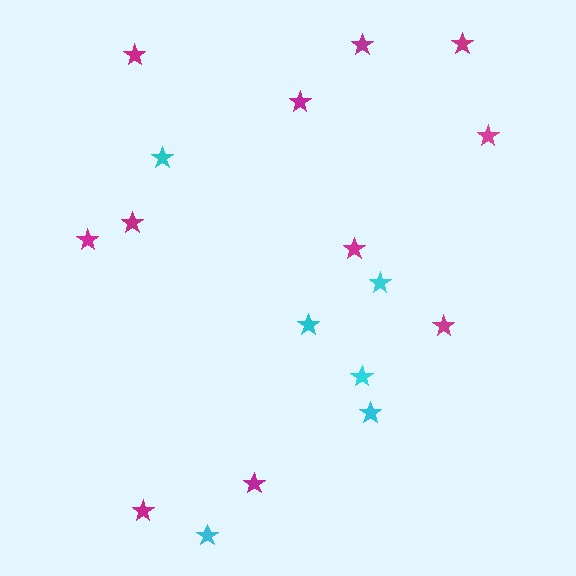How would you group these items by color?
There are 2 groups: one group of magenta stars (11) and one group of cyan stars (6).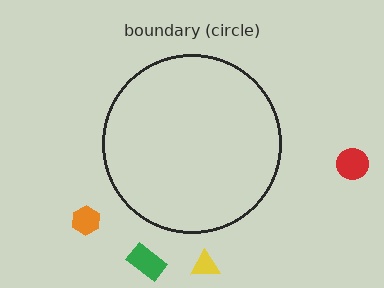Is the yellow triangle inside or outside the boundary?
Outside.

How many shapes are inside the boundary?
0 inside, 4 outside.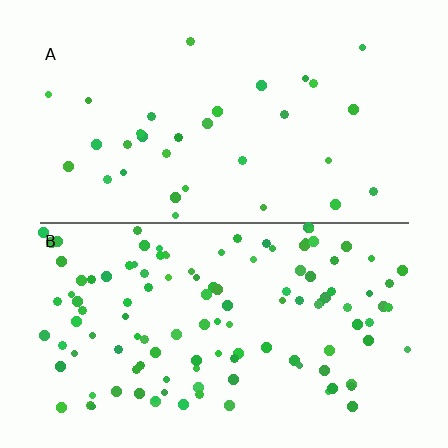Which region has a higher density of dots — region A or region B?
B (the bottom).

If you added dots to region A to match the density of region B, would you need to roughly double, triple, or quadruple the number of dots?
Approximately quadruple.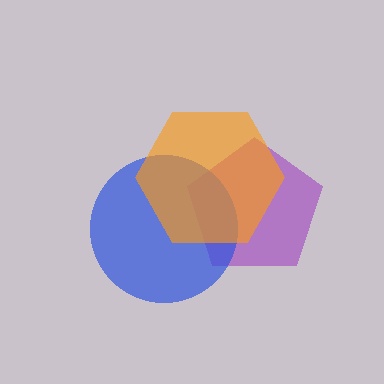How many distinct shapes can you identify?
There are 3 distinct shapes: a purple pentagon, a blue circle, an orange hexagon.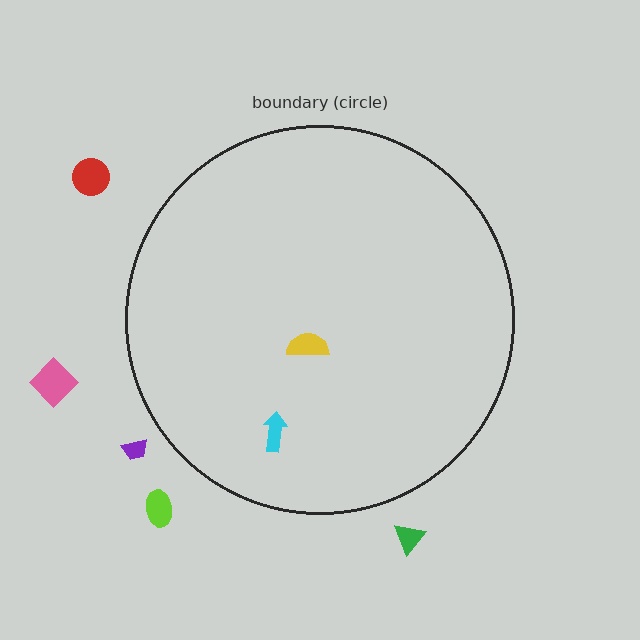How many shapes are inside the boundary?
2 inside, 5 outside.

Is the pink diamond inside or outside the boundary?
Outside.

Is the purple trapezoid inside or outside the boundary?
Outside.